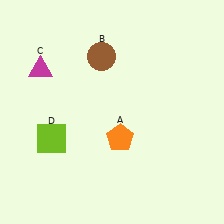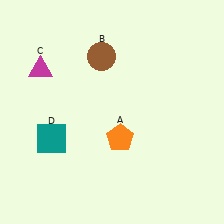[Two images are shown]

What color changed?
The square (D) changed from lime in Image 1 to teal in Image 2.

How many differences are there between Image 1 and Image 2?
There is 1 difference between the two images.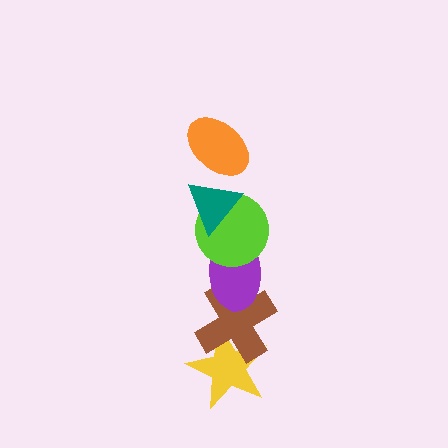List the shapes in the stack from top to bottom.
From top to bottom: the orange ellipse, the teal triangle, the lime circle, the purple ellipse, the brown cross, the yellow star.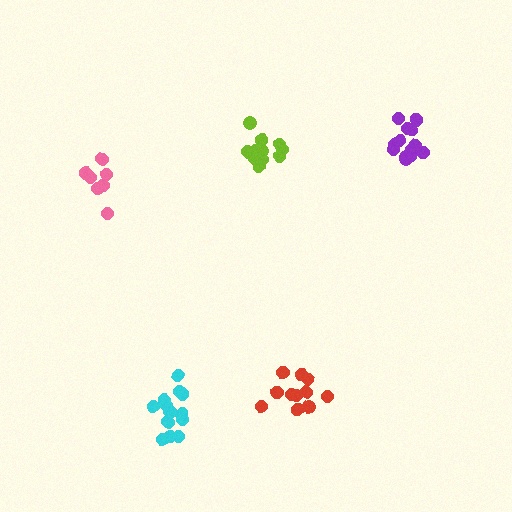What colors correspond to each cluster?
The clusters are colored: lime, cyan, red, pink, purple.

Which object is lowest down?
The cyan cluster is bottommost.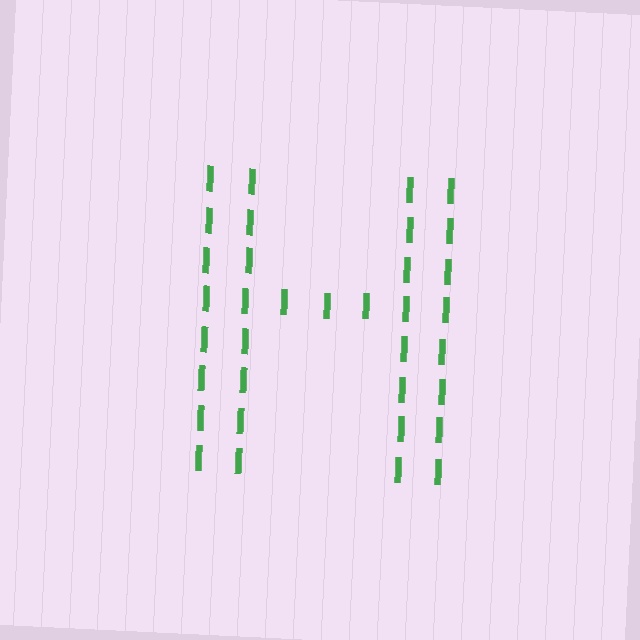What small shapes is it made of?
It is made of small letter I's.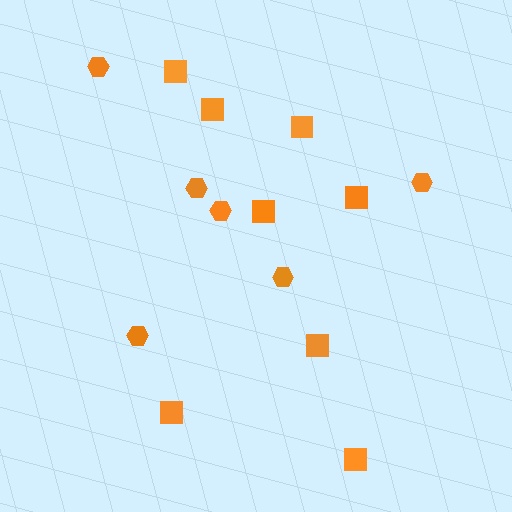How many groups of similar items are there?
There are 2 groups: one group of hexagons (6) and one group of squares (8).